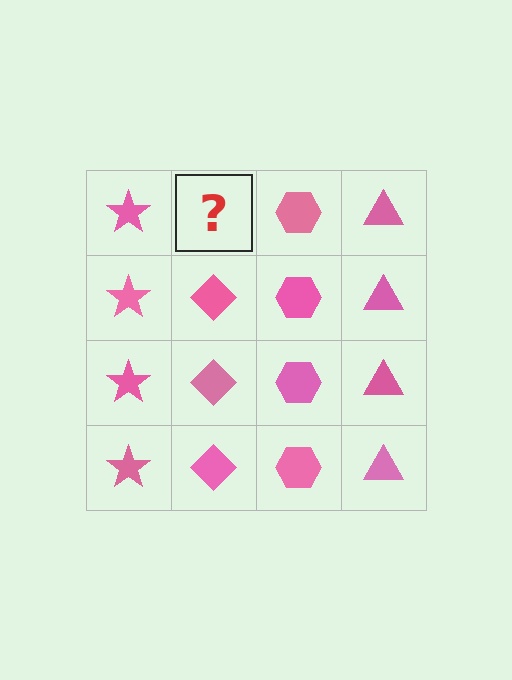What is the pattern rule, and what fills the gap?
The rule is that each column has a consistent shape. The gap should be filled with a pink diamond.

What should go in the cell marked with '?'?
The missing cell should contain a pink diamond.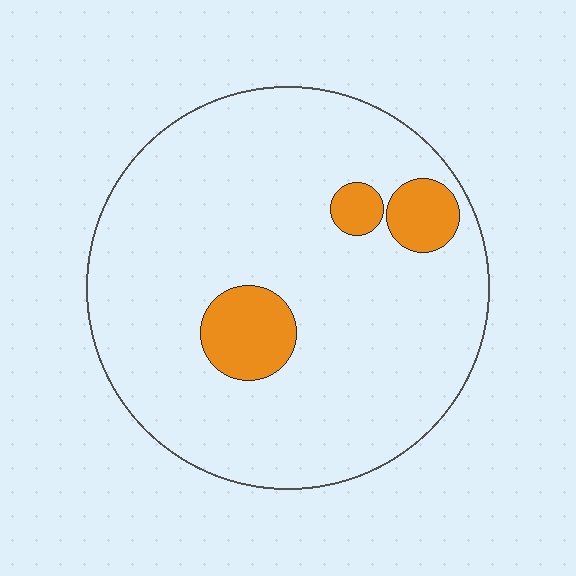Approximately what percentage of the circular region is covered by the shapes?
Approximately 10%.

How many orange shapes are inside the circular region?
3.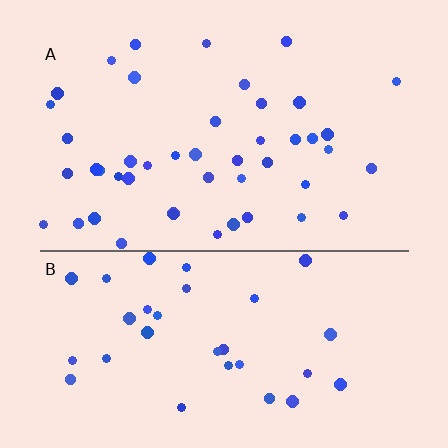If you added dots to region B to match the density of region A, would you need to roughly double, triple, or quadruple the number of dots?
Approximately double.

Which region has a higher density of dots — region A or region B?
A (the top).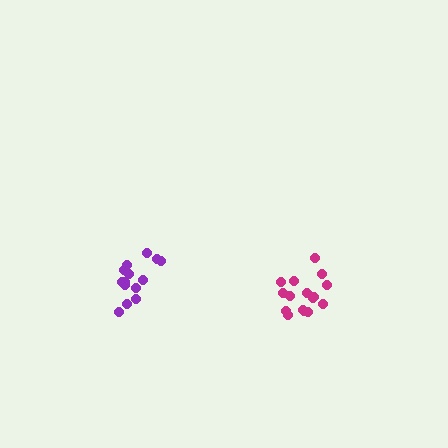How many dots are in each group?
Group 1: 14 dots, Group 2: 16 dots (30 total).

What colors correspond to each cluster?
The clusters are colored: purple, magenta.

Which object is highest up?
The purple cluster is topmost.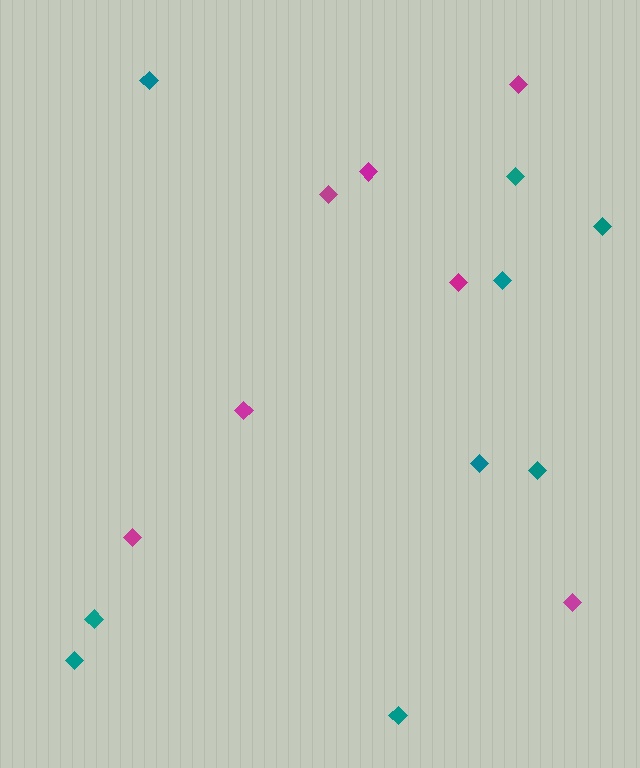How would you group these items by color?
There are 2 groups: one group of magenta diamonds (7) and one group of teal diamonds (9).